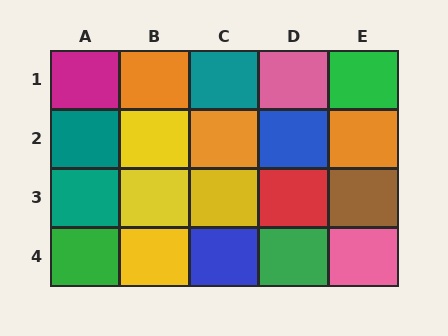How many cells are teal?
3 cells are teal.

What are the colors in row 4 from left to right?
Green, yellow, blue, green, pink.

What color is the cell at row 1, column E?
Green.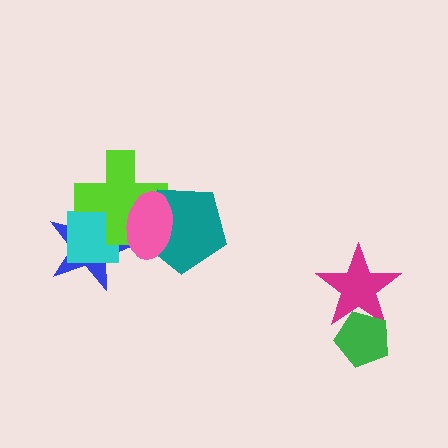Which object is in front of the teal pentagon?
The pink ellipse is in front of the teal pentagon.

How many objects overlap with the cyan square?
2 objects overlap with the cyan square.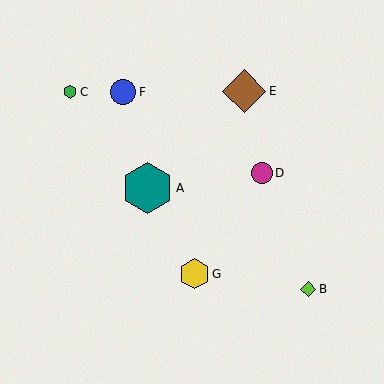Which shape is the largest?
The teal hexagon (labeled A) is the largest.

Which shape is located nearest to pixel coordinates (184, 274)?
The yellow hexagon (labeled G) at (194, 274) is nearest to that location.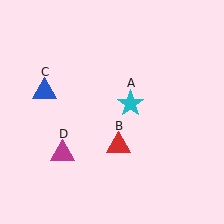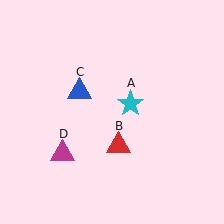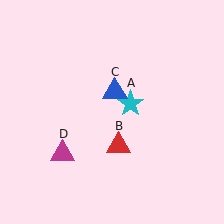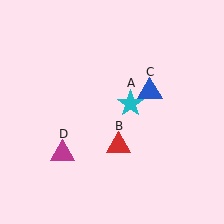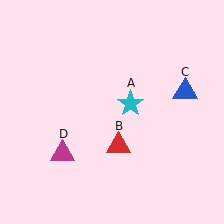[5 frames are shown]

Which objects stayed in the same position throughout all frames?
Cyan star (object A) and red triangle (object B) and magenta triangle (object D) remained stationary.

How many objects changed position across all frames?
1 object changed position: blue triangle (object C).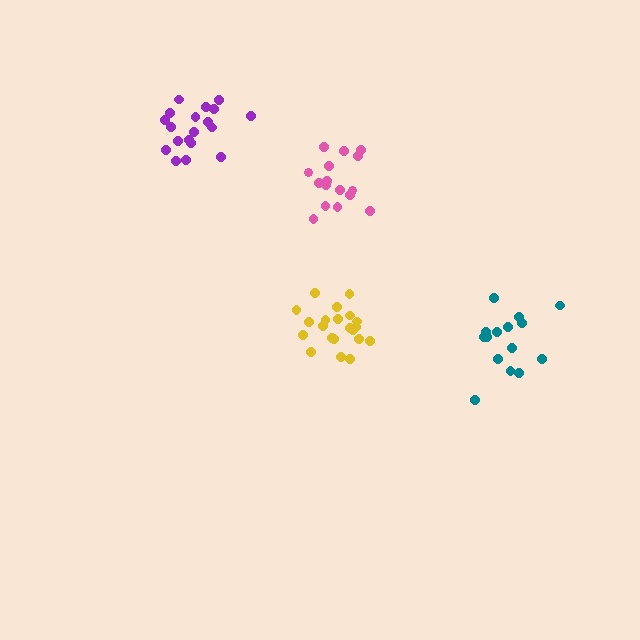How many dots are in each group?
Group 1: 19 dots, Group 2: 21 dots, Group 3: 15 dots, Group 4: 16 dots (71 total).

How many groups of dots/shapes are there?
There are 4 groups.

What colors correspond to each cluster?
The clusters are colored: purple, yellow, teal, pink.